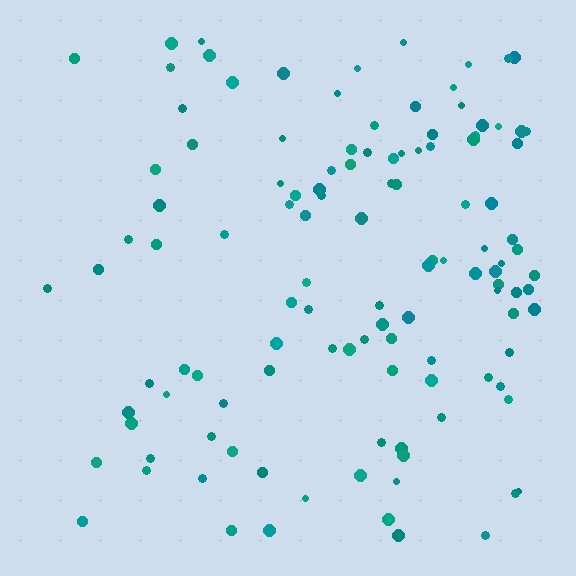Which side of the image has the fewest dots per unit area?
The left.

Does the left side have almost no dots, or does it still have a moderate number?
Still a moderate number, just noticeably fewer than the right.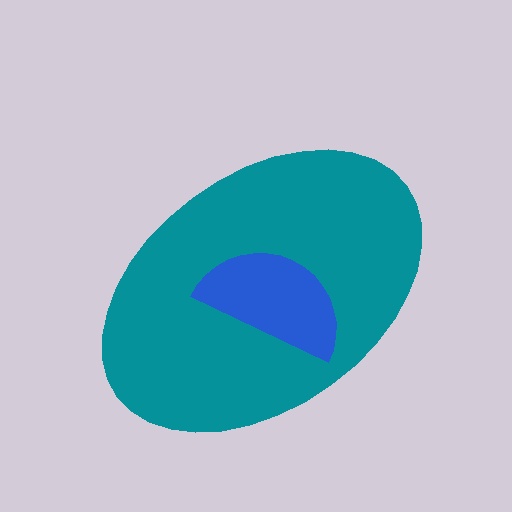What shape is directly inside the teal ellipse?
The blue semicircle.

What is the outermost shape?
The teal ellipse.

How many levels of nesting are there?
2.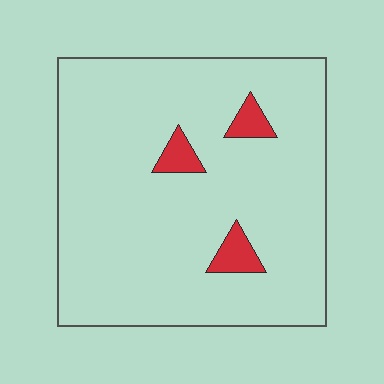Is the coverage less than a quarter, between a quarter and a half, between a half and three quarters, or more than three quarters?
Less than a quarter.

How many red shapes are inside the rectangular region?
3.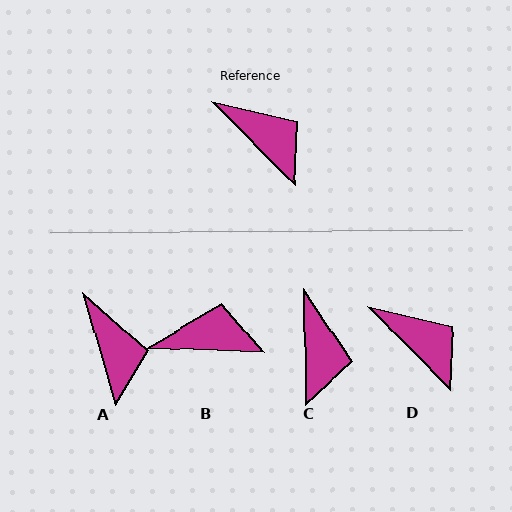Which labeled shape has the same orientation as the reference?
D.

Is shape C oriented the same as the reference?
No, it is off by about 44 degrees.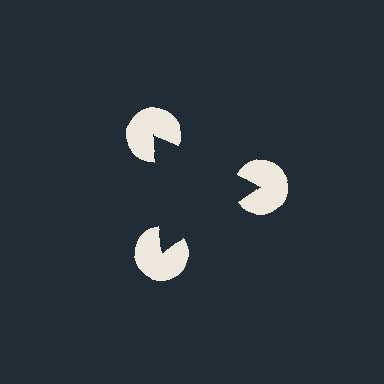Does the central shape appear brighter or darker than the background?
It typically appears slightly darker than the background, even though no actual brightness change is drawn.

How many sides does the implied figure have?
3 sides.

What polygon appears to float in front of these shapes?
An illusory triangle — its edges are inferred from the aligned wedge cuts in the pac-man discs, not physically drawn.